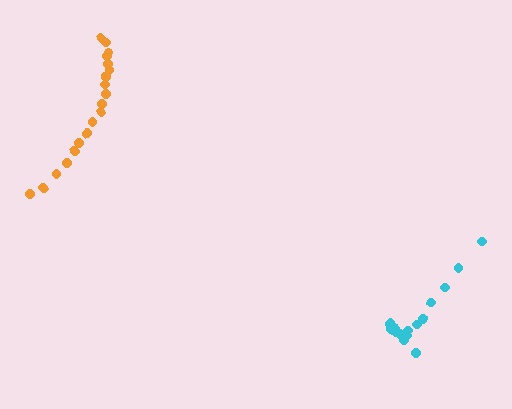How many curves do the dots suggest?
There are 2 distinct paths.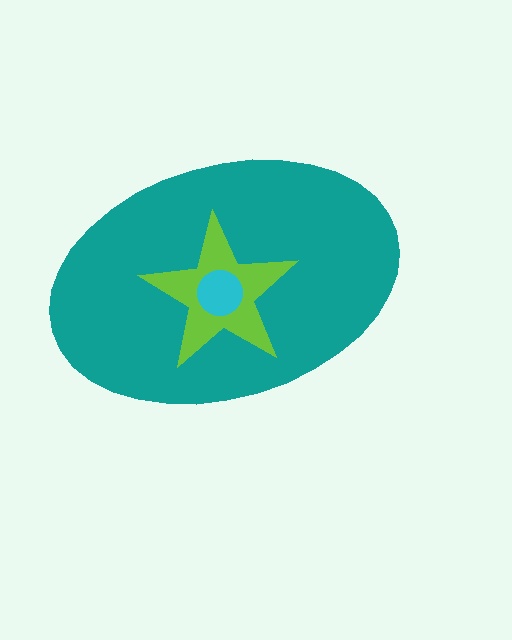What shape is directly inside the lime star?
The cyan circle.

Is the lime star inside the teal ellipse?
Yes.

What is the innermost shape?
The cyan circle.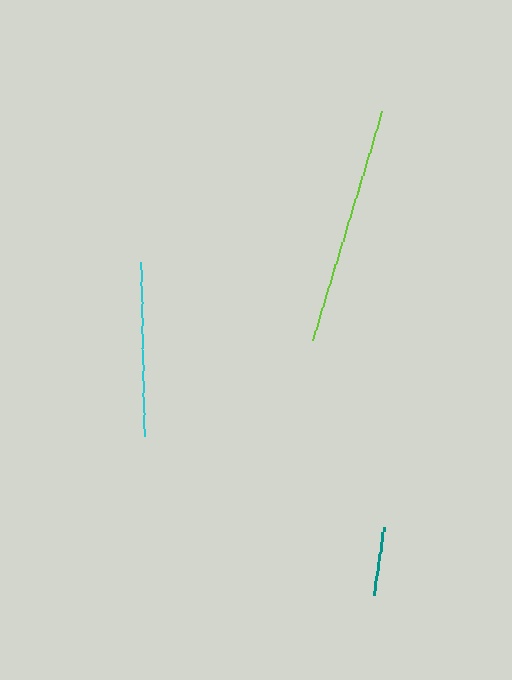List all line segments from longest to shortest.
From longest to shortest: lime, cyan, teal.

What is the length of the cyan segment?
The cyan segment is approximately 175 pixels long.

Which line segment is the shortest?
The teal line is the shortest at approximately 69 pixels.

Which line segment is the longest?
The lime line is the longest at approximately 239 pixels.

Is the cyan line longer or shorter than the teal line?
The cyan line is longer than the teal line.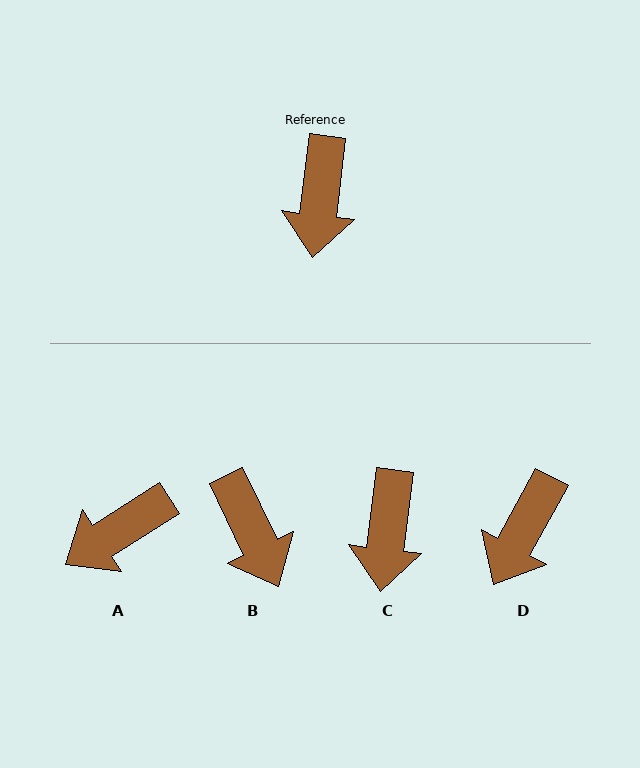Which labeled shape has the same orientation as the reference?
C.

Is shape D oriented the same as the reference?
No, it is off by about 22 degrees.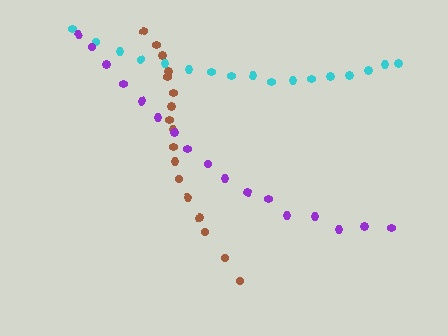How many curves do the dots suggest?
There are 3 distinct paths.